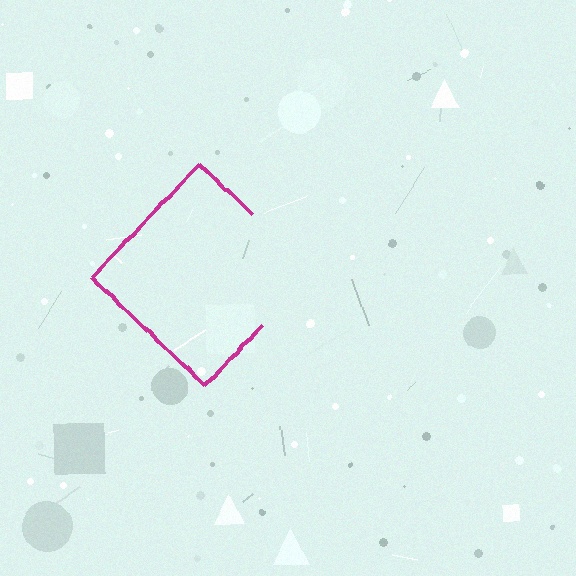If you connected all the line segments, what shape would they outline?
They would outline a diamond.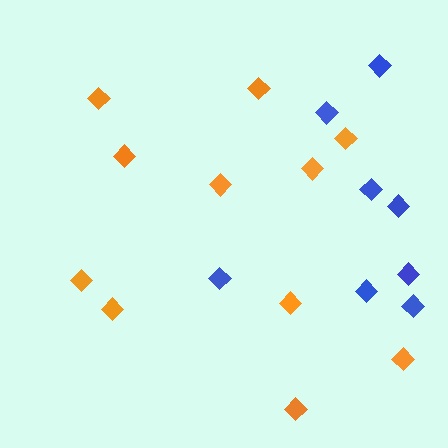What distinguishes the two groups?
There are 2 groups: one group of orange diamonds (11) and one group of blue diamonds (8).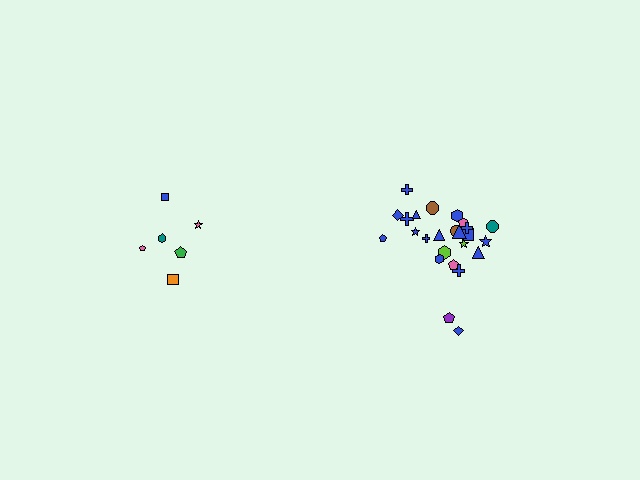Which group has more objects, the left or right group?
The right group.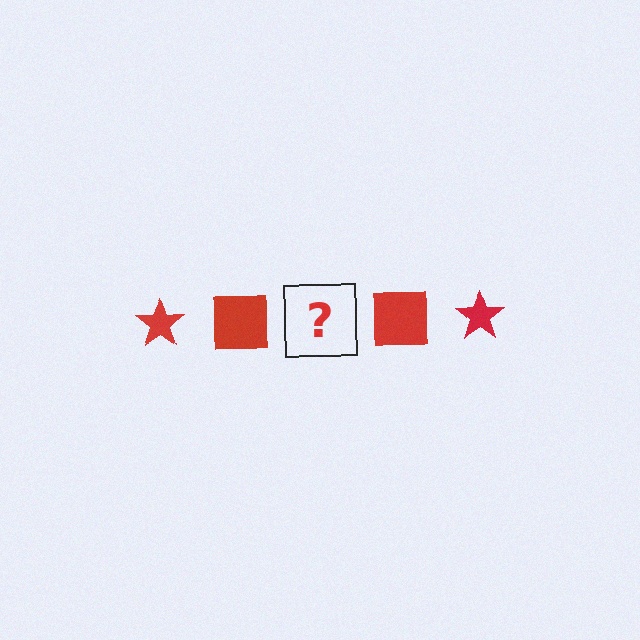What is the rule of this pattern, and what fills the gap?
The rule is that the pattern cycles through star, square shapes in red. The gap should be filled with a red star.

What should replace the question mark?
The question mark should be replaced with a red star.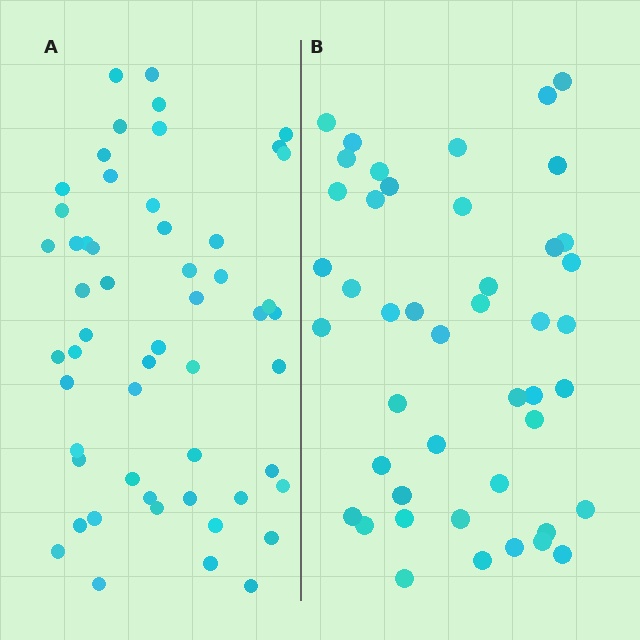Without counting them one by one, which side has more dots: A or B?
Region A (the left region) has more dots.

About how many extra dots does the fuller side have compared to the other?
Region A has roughly 8 or so more dots than region B.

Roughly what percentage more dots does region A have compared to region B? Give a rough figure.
About 20% more.